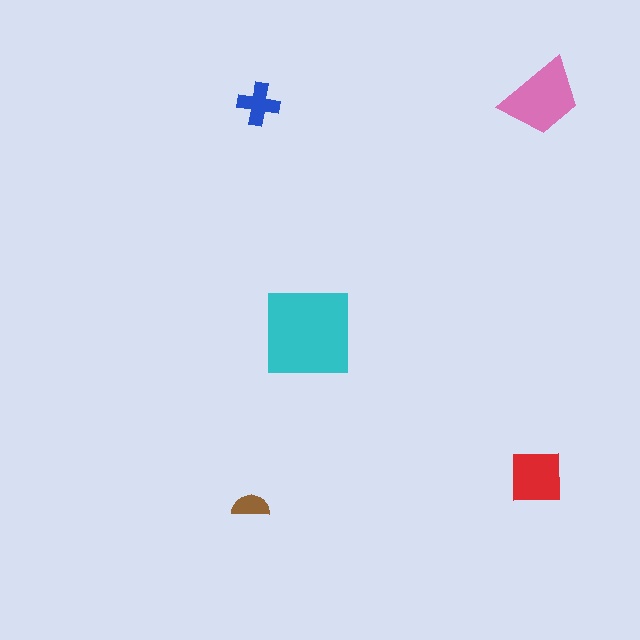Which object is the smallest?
The brown semicircle.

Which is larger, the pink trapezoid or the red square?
The pink trapezoid.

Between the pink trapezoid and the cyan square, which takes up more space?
The cyan square.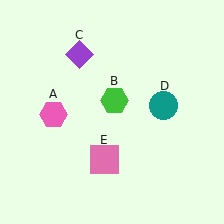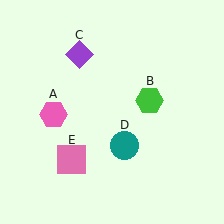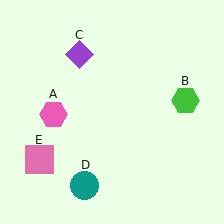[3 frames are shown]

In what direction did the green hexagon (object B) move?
The green hexagon (object B) moved right.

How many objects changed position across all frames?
3 objects changed position: green hexagon (object B), teal circle (object D), pink square (object E).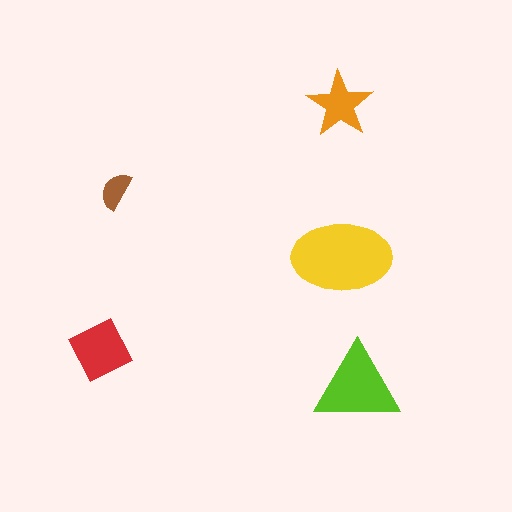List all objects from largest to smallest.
The yellow ellipse, the lime triangle, the red square, the orange star, the brown semicircle.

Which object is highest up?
The orange star is topmost.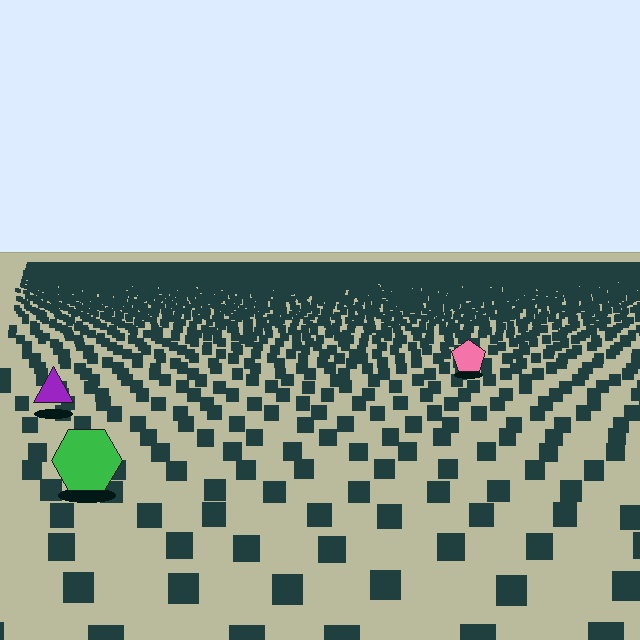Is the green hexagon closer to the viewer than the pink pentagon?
Yes. The green hexagon is closer — you can tell from the texture gradient: the ground texture is coarser near it.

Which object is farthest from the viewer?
The pink pentagon is farthest from the viewer. It appears smaller and the ground texture around it is denser.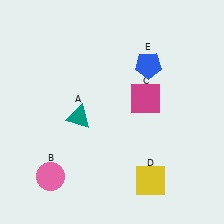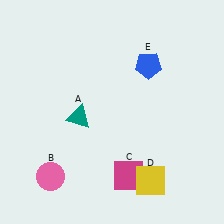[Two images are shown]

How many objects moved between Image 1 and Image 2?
1 object moved between the two images.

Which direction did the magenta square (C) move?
The magenta square (C) moved down.